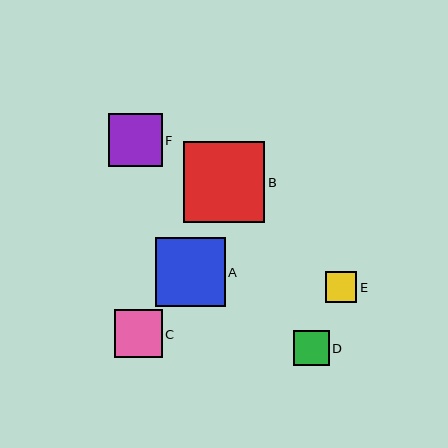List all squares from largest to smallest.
From largest to smallest: B, A, F, C, D, E.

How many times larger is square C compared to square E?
Square C is approximately 1.6 times the size of square E.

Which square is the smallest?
Square E is the smallest with a size of approximately 31 pixels.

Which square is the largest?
Square B is the largest with a size of approximately 81 pixels.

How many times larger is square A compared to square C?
Square A is approximately 1.4 times the size of square C.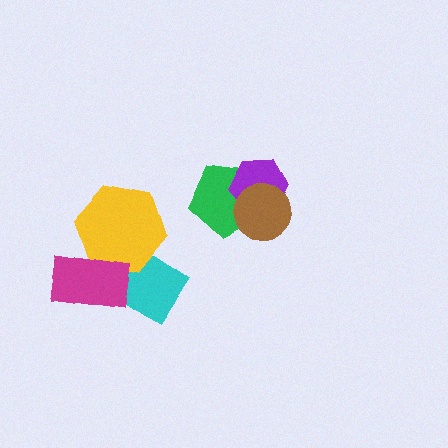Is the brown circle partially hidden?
No, no other shape covers it.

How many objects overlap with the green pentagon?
2 objects overlap with the green pentagon.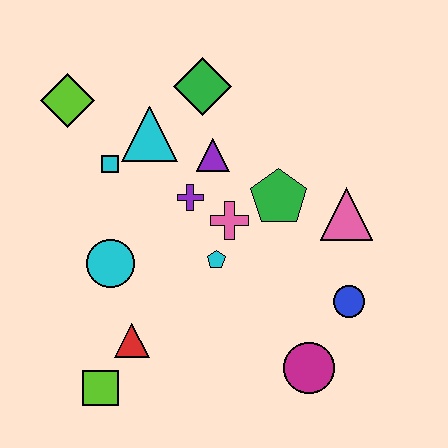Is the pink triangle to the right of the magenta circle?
Yes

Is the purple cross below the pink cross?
No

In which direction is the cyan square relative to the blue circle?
The cyan square is to the left of the blue circle.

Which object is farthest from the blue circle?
The lime diamond is farthest from the blue circle.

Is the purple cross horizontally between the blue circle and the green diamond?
No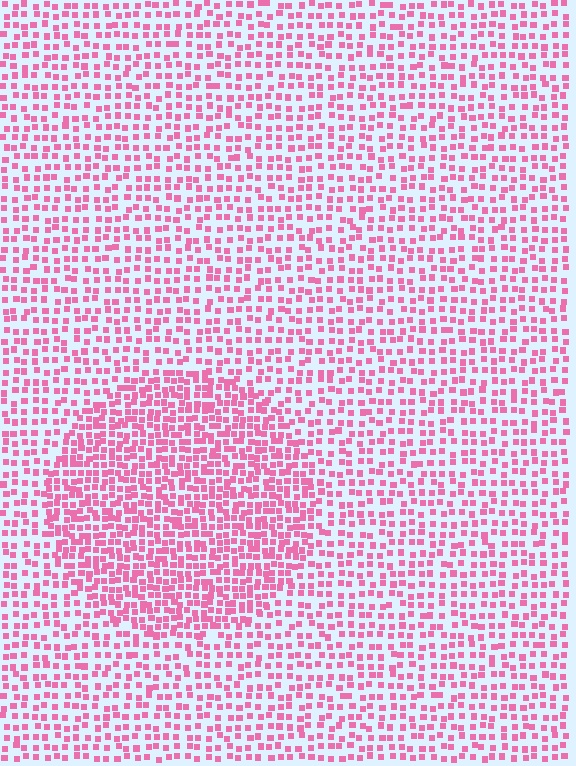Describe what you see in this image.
The image contains small pink elements arranged at two different densities. A circle-shaped region is visible where the elements are more densely packed than the surrounding area.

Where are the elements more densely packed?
The elements are more densely packed inside the circle boundary.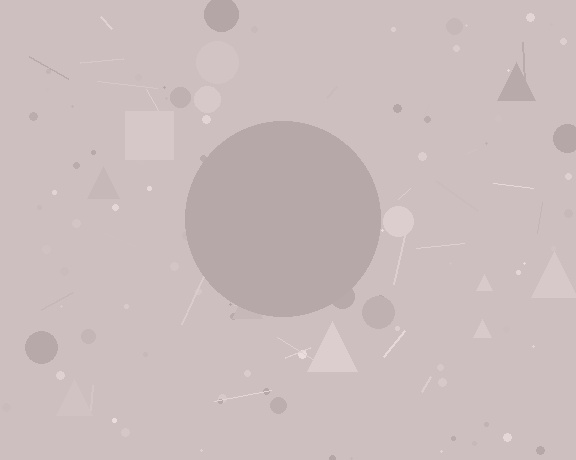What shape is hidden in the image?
A circle is hidden in the image.